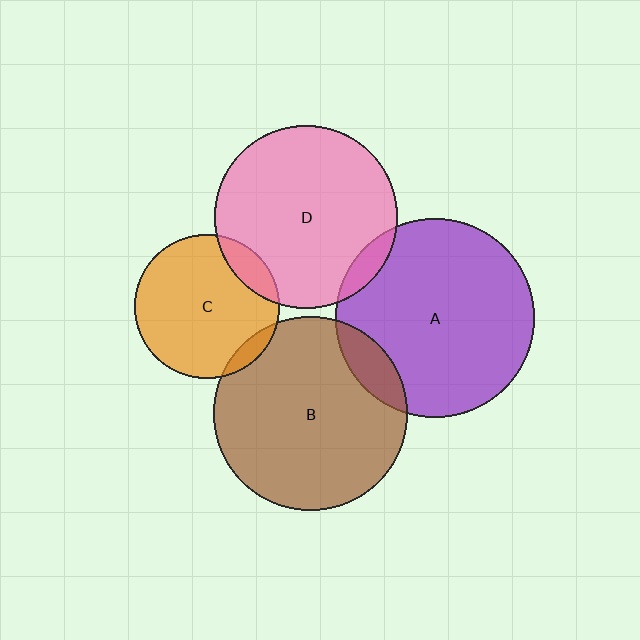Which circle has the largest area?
Circle A (purple).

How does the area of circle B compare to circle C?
Approximately 1.8 times.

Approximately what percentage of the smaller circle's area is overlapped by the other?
Approximately 10%.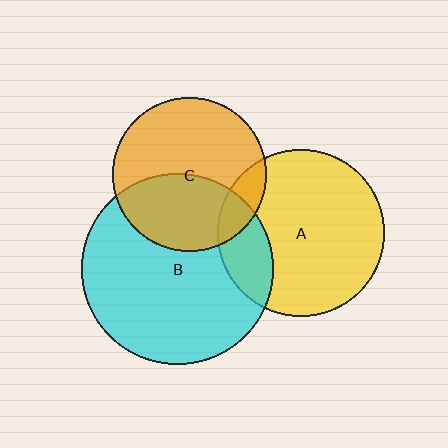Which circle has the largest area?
Circle B (cyan).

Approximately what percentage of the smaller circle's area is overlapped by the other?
Approximately 40%.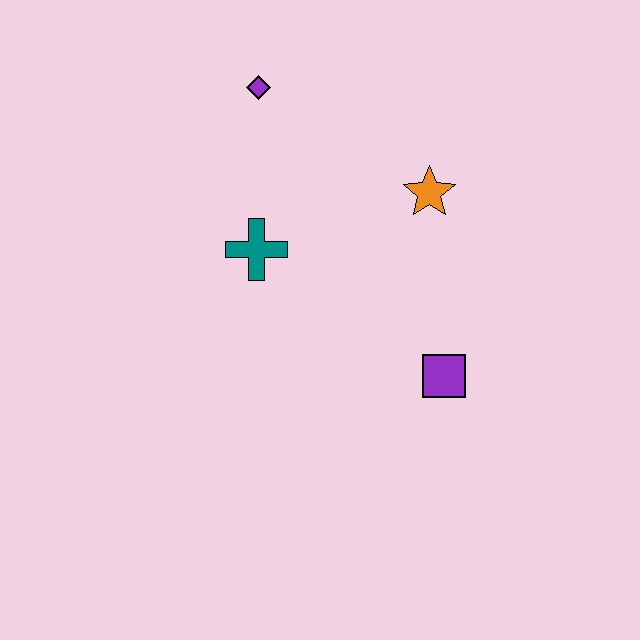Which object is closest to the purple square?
The orange star is closest to the purple square.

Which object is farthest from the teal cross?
The purple square is farthest from the teal cross.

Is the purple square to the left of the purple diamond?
No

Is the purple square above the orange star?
No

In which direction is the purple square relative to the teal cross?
The purple square is to the right of the teal cross.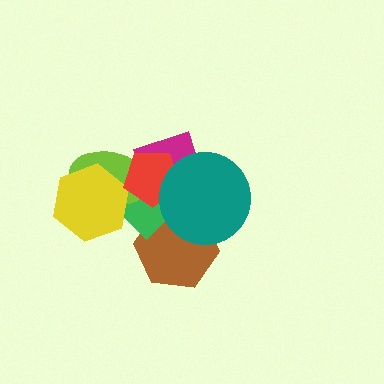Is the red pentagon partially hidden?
Yes, it is partially covered by another shape.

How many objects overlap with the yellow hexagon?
2 objects overlap with the yellow hexagon.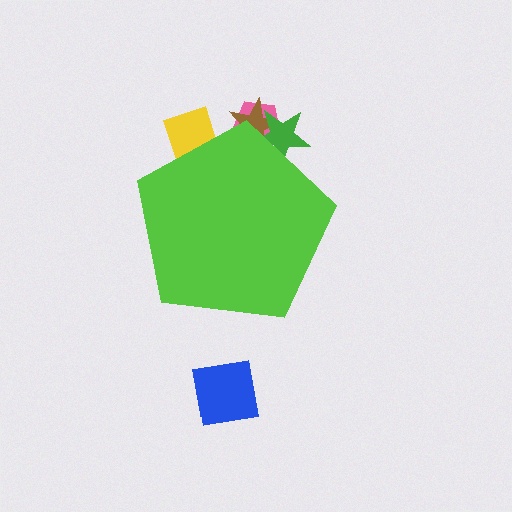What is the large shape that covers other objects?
A lime pentagon.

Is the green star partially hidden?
Yes, the green star is partially hidden behind the lime pentagon.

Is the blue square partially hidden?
No, the blue square is fully visible.